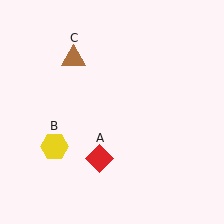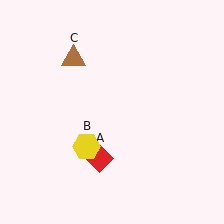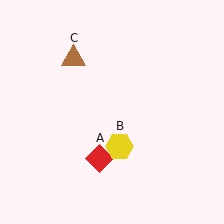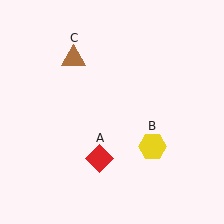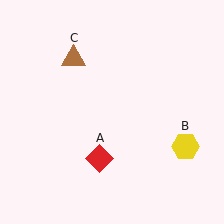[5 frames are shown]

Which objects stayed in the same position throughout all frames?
Red diamond (object A) and brown triangle (object C) remained stationary.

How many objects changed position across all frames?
1 object changed position: yellow hexagon (object B).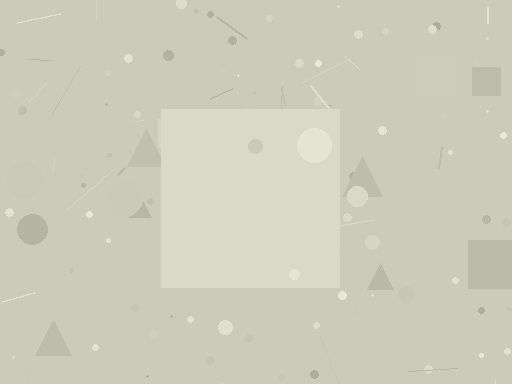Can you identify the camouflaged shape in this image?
The camouflaged shape is a square.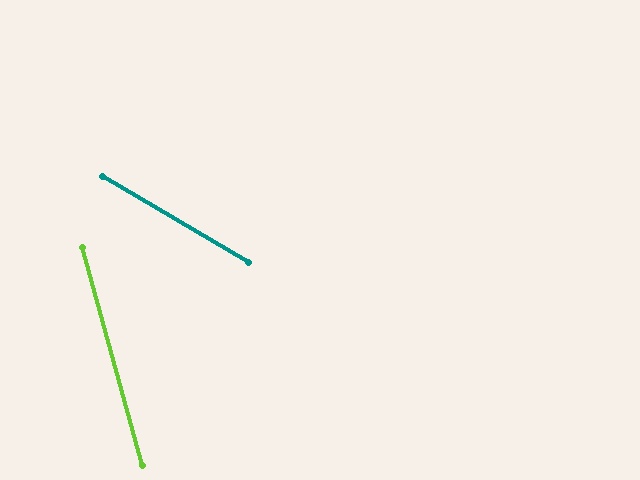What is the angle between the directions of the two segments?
Approximately 44 degrees.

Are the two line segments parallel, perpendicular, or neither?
Neither parallel nor perpendicular — they differ by about 44°.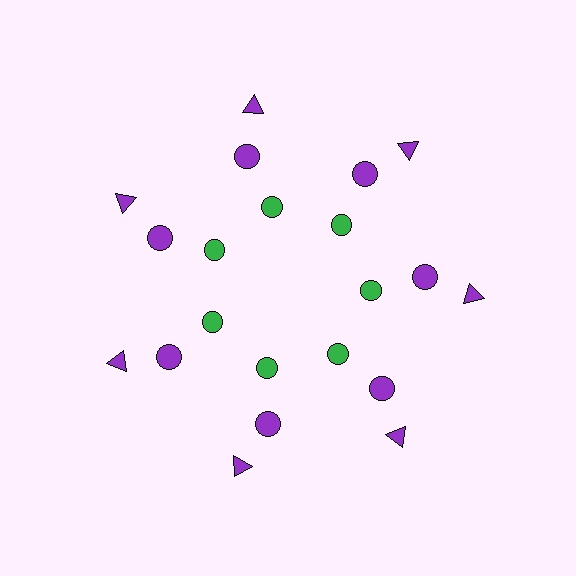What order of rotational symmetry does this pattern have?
This pattern has 7-fold rotational symmetry.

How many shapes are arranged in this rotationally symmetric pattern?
There are 21 shapes, arranged in 7 groups of 3.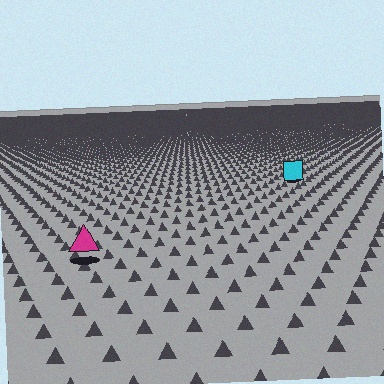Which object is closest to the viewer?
The magenta triangle is closest. The texture marks near it are larger and more spread out.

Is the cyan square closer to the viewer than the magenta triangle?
No. The magenta triangle is closer — you can tell from the texture gradient: the ground texture is coarser near it.